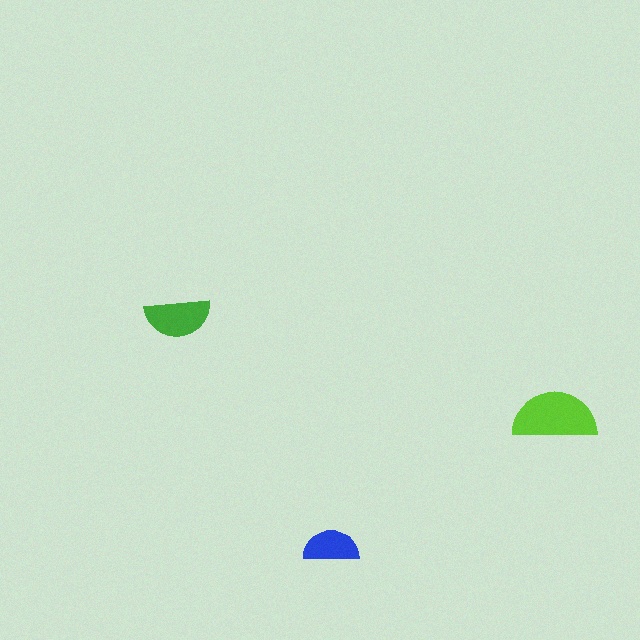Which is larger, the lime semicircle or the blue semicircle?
The lime one.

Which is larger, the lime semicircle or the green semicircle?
The lime one.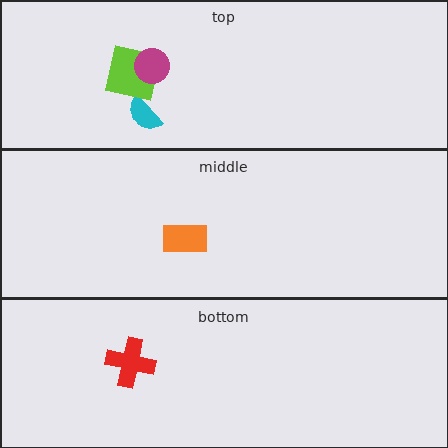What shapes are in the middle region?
The orange rectangle.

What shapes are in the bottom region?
The red cross.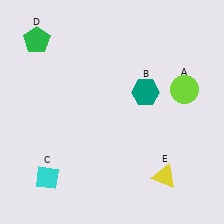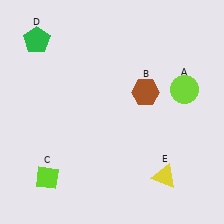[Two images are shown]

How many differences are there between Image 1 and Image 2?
There are 2 differences between the two images.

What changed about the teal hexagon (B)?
In Image 1, B is teal. In Image 2, it changed to brown.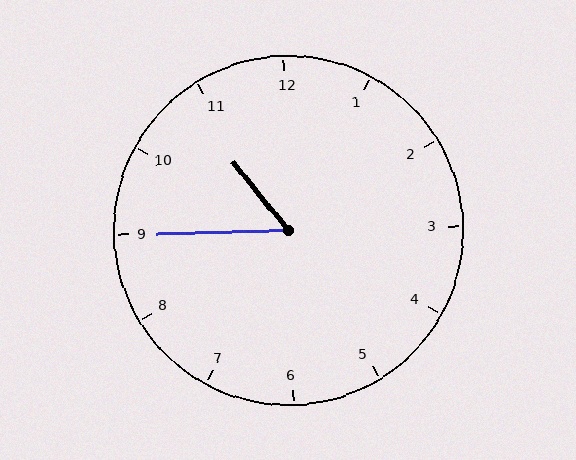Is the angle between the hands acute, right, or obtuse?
It is acute.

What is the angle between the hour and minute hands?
Approximately 52 degrees.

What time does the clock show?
10:45.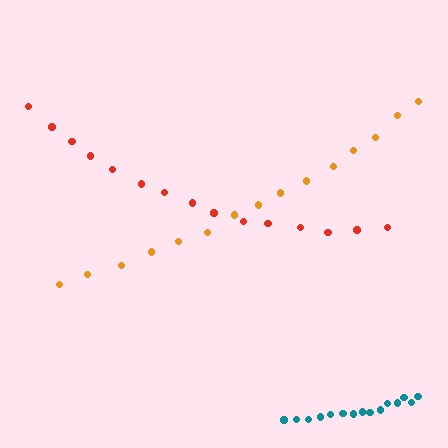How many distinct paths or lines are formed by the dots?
There are 3 distinct paths.